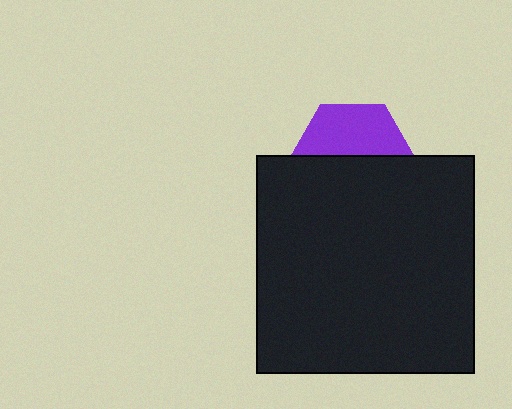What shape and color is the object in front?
The object in front is a black square.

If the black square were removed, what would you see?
You would see the complete purple hexagon.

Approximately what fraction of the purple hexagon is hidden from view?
Roughly 55% of the purple hexagon is hidden behind the black square.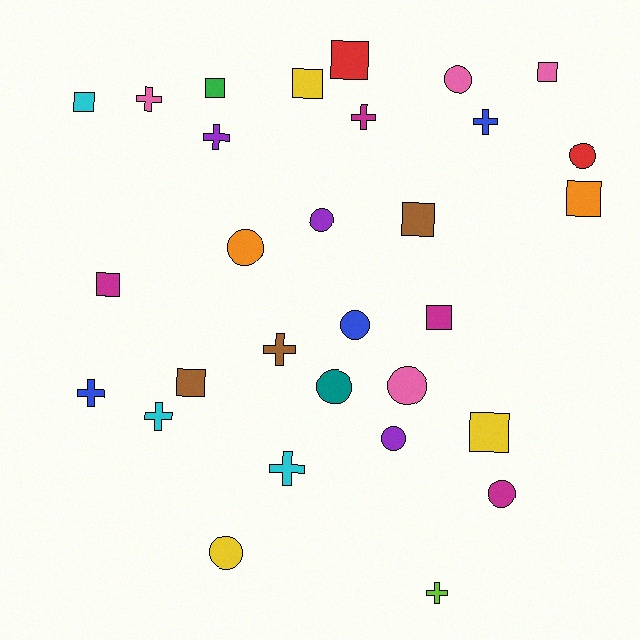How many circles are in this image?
There are 10 circles.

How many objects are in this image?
There are 30 objects.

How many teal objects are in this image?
There is 1 teal object.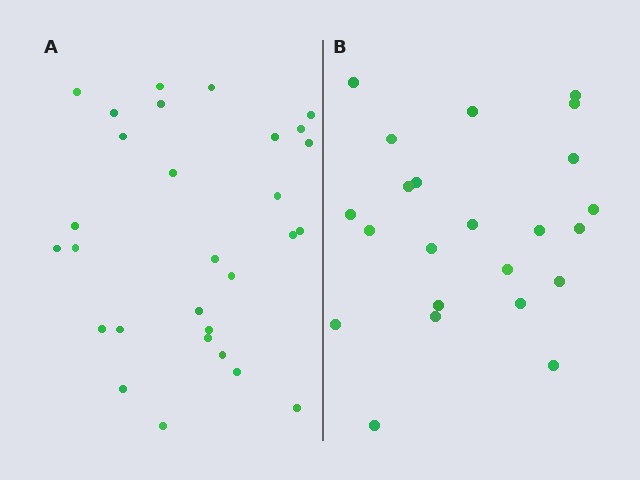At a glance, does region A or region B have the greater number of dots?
Region A (the left region) has more dots.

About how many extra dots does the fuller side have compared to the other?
Region A has about 6 more dots than region B.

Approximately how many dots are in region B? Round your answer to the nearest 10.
About 20 dots. (The exact count is 23, which rounds to 20.)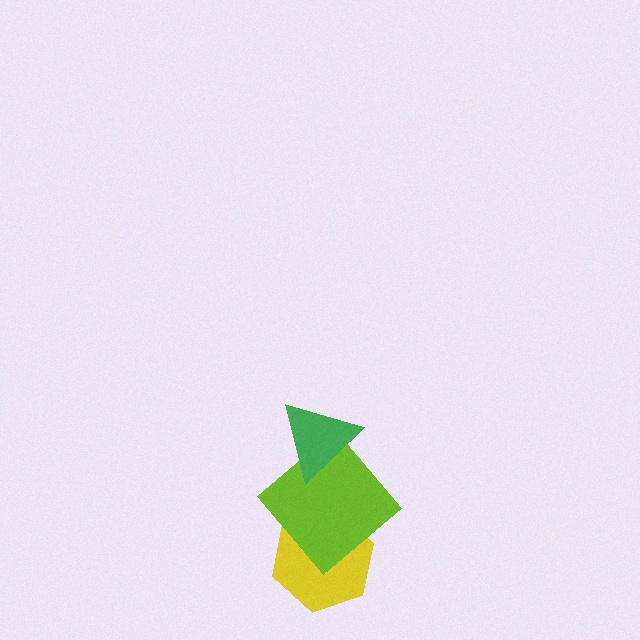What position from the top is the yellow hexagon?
The yellow hexagon is 3rd from the top.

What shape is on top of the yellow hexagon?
The lime diamond is on top of the yellow hexagon.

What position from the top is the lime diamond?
The lime diamond is 2nd from the top.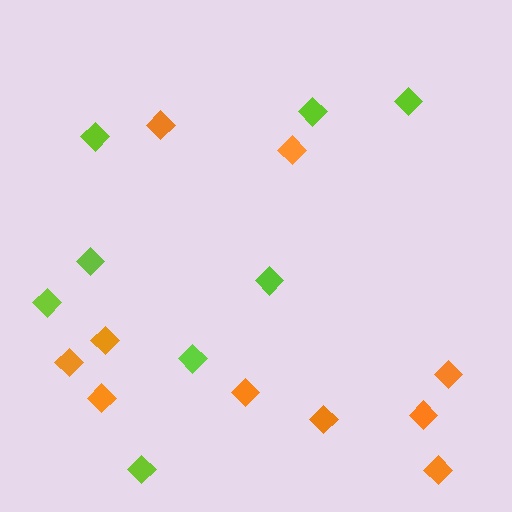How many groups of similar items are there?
There are 2 groups: one group of lime diamonds (8) and one group of orange diamonds (10).